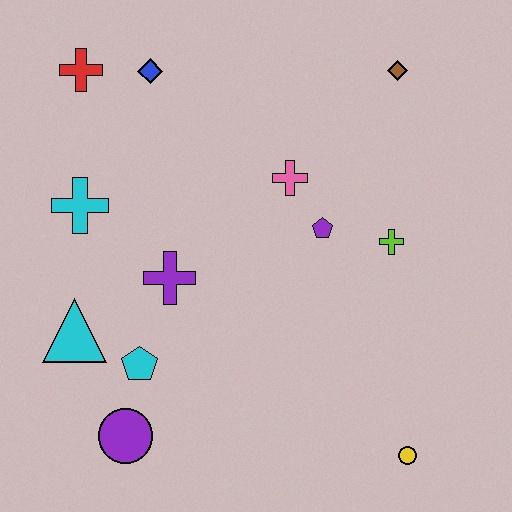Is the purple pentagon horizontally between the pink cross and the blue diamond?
No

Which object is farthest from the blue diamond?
The yellow circle is farthest from the blue diamond.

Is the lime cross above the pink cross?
No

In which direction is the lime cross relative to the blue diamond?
The lime cross is to the right of the blue diamond.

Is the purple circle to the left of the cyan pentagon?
Yes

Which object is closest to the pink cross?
The purple pentagon is closest to the pink cross.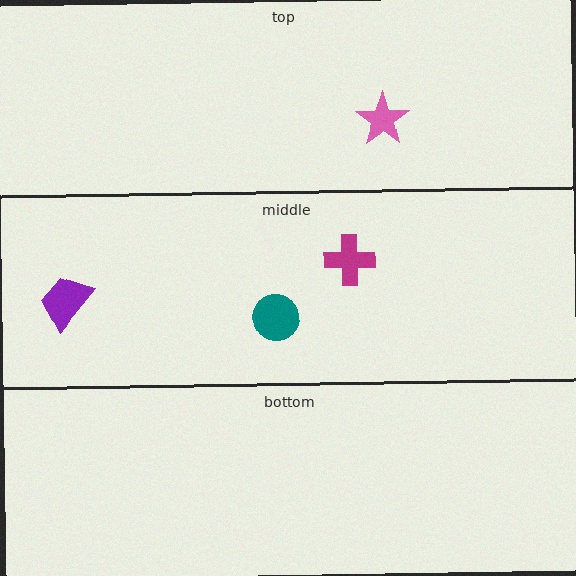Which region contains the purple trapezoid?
The middle region.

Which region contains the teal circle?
The middle region.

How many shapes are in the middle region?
3.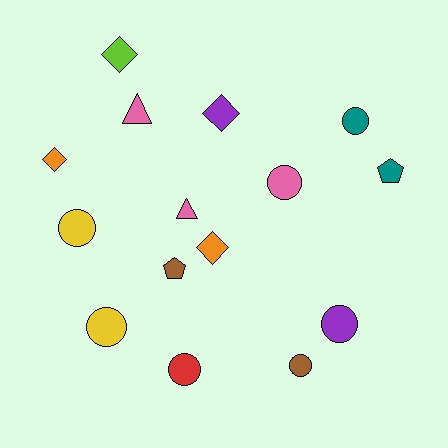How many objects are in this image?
There are 15 objects.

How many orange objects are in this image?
There are 2 orange objects.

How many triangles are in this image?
There are 2 triangles.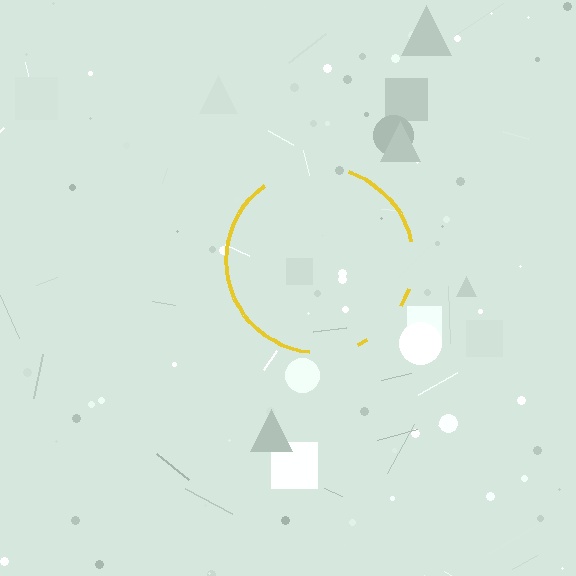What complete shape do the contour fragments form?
The contour fragments form a circle.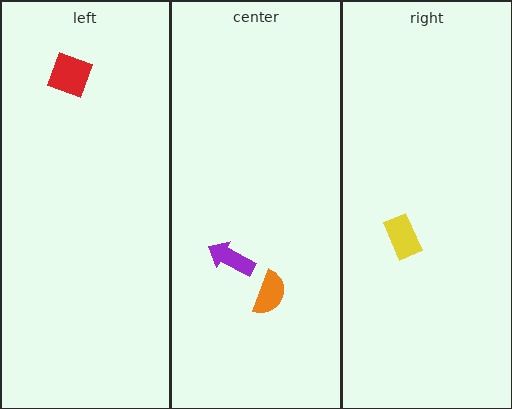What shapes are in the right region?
The yellow rectangle.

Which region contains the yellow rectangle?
The right region.